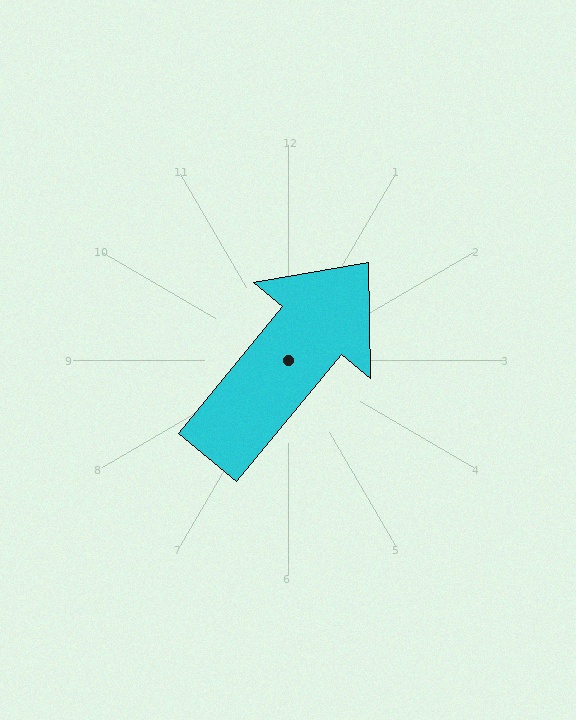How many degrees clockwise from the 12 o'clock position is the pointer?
Approximately 40 degrees.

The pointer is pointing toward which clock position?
Roughly 1 o'clock.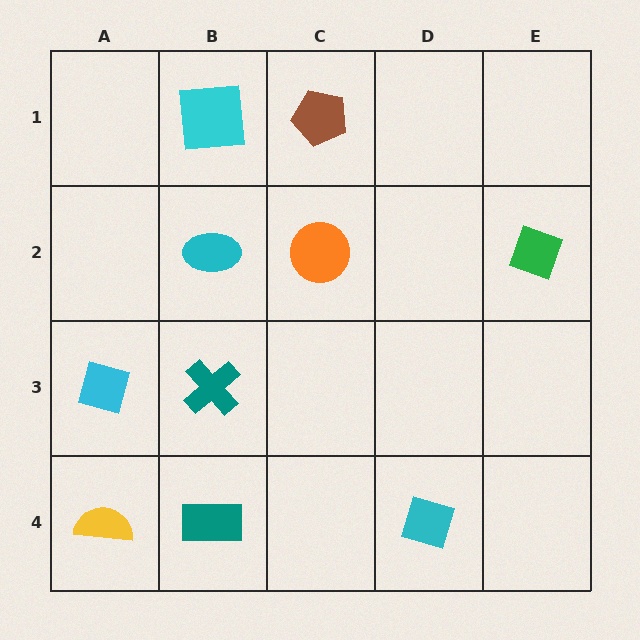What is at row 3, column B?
A teal cross.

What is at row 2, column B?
A cyan ellipse.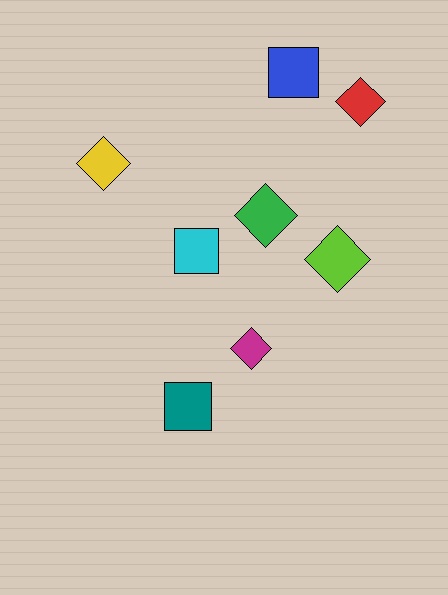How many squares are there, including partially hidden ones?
There are 3 squares.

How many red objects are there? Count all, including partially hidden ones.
There is 1 red object.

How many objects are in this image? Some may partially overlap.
There are 8 objects.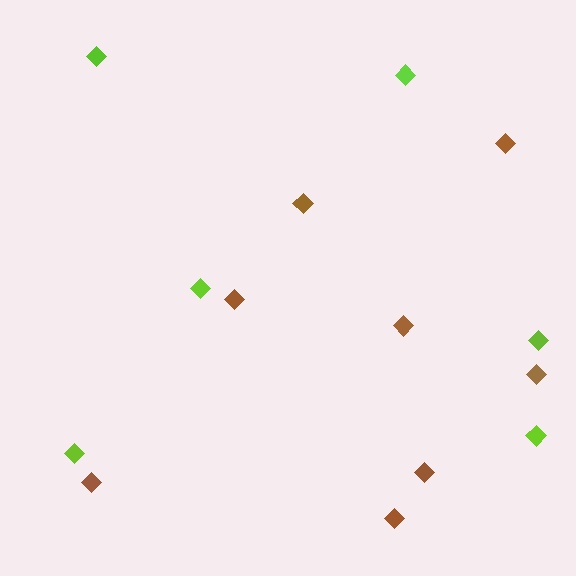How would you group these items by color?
There are 2 groups: one group of brown diamonds (8) and one group of lime diamonds (6).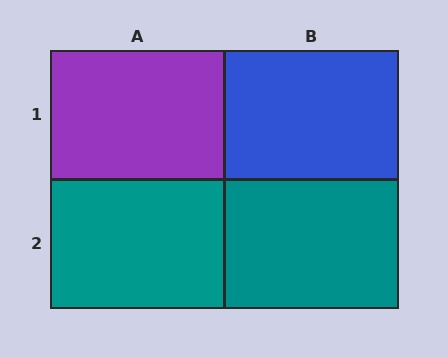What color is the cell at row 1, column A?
Purple.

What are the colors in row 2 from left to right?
Teal, teal.